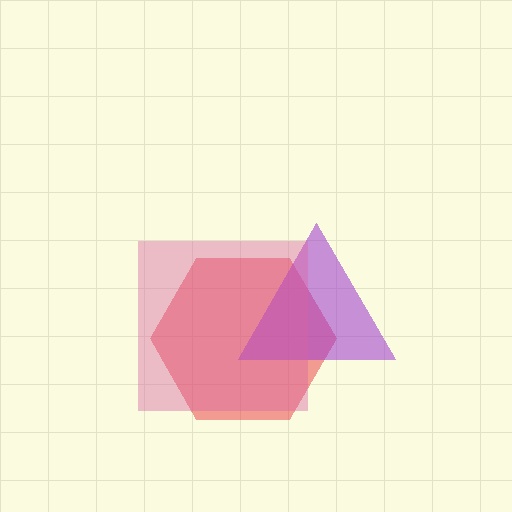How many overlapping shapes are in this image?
There are 3 overlapping shapes in the image.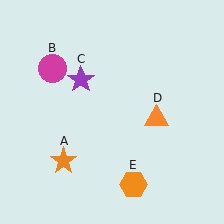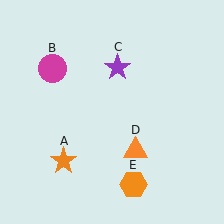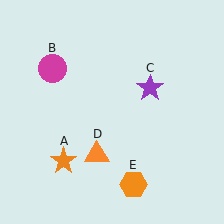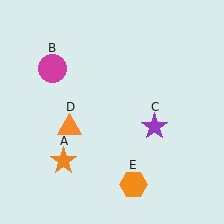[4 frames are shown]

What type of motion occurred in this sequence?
The purple star (object C), orange triangle (object D) rotated clockwise around the center of the scene.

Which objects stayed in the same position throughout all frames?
Orange star (object A) and magenta circle (object B) and orange hexagon (object E) remained stationary.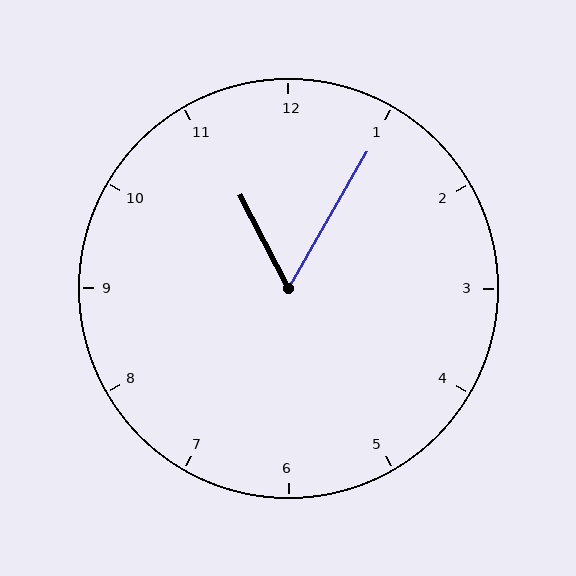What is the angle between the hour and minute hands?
Approximately 58 degrees.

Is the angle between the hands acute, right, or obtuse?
It is acute.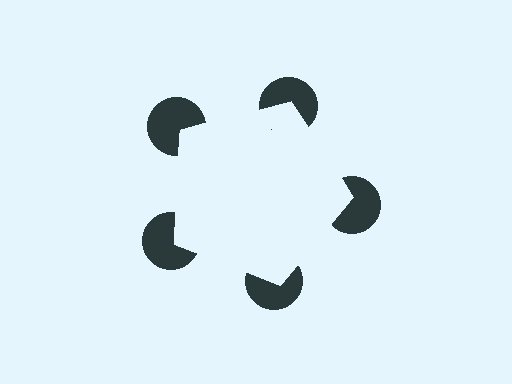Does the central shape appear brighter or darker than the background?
It typically appears slightly brighter than the background, even though no actual brightness change is drawn.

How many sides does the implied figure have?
5 sides.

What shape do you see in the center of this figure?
An illusory pentagon — its edges are inferred from the aligned wedge cuts in the pac-man discs, not physically drawn.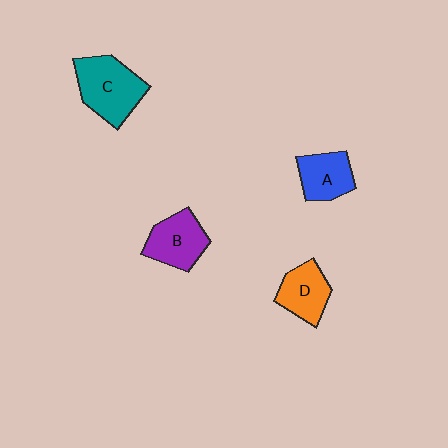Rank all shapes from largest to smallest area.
From largest to smallest: C (teal), B (purple), D (orange), A (blue).